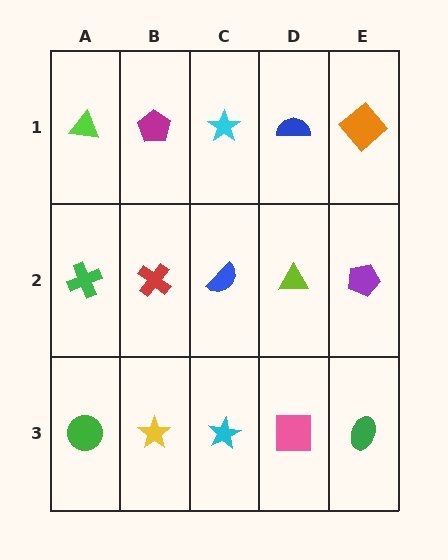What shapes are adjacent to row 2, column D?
A blue semicircle (row 1, column D), a pink square (row 3, column D), a blue semicircle (row 2, column C), a purple pentagon (row 2, column E).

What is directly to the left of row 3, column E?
A pink square.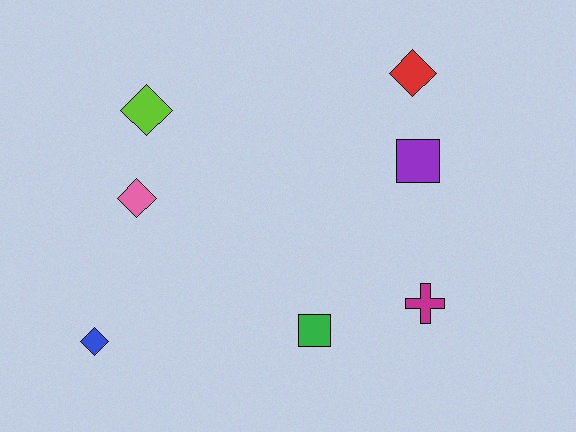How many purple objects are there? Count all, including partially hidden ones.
There is 1 purple object.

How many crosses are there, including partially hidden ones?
There is 1 cross.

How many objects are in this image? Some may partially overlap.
There are 7 objects.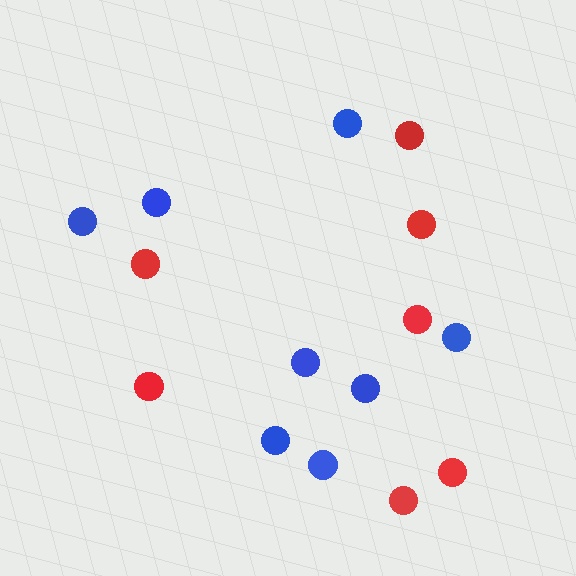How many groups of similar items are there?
There are 2 groups: one group of red circles (7) and one group of blue circles (8).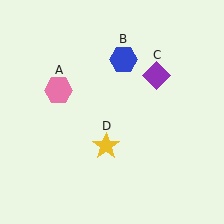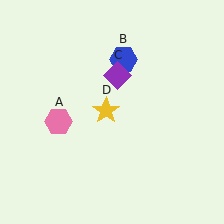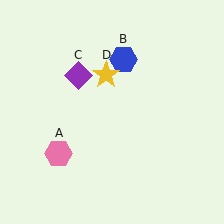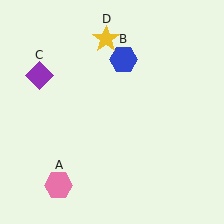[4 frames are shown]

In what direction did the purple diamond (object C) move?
The purple diamond (object C) moved left.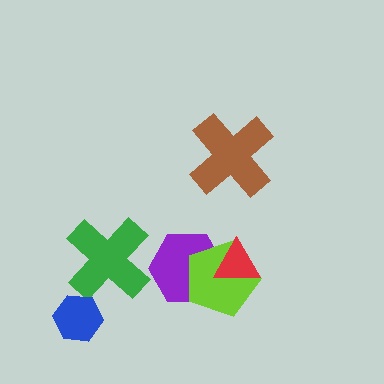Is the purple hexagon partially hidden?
Yes, it is partially covered by another shape.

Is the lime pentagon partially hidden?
Yes, it is partially covered by another shape.